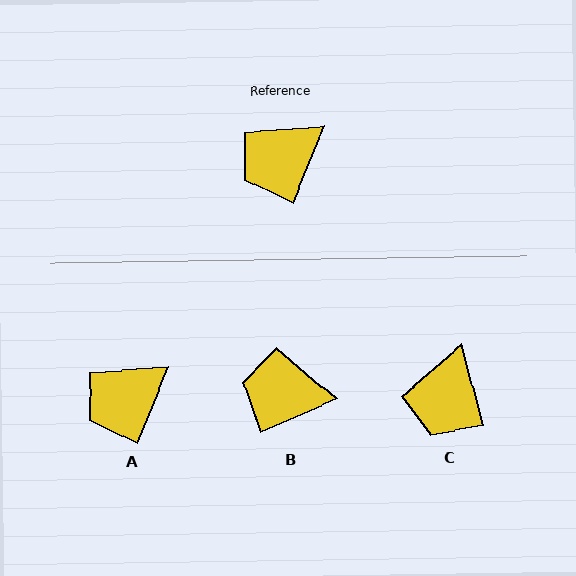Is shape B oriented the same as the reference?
No, it is off by about 45 degrees.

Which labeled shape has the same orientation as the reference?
A.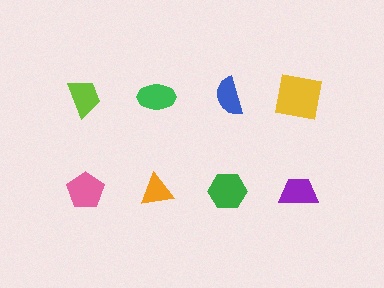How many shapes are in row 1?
4 shapes.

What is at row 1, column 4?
A yellow square.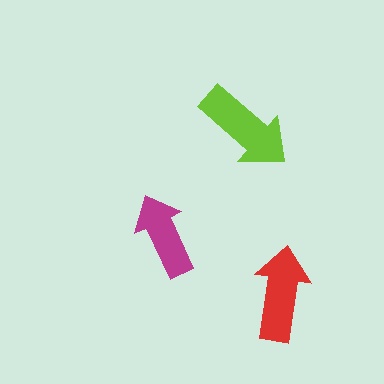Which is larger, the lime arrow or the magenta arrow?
The lime one.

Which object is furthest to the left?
The magenta arrow is leftmost.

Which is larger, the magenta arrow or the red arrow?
The red one.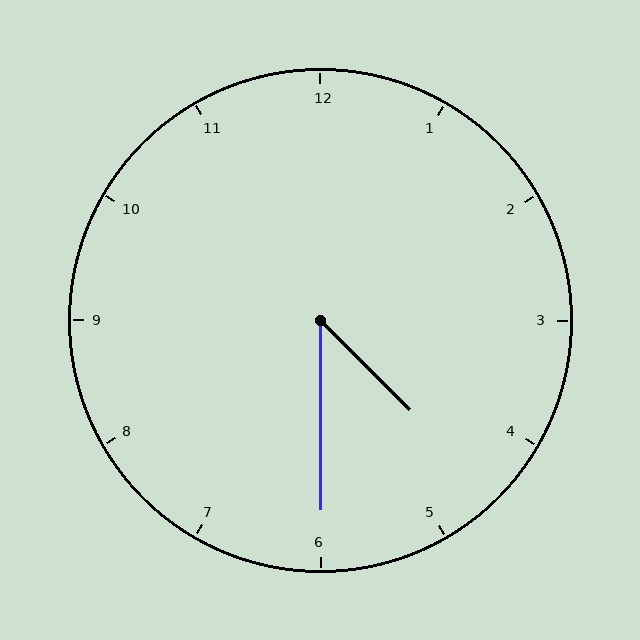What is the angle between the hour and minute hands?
Approximately 45 degrees.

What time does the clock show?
4:30.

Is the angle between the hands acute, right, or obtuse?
It is acute.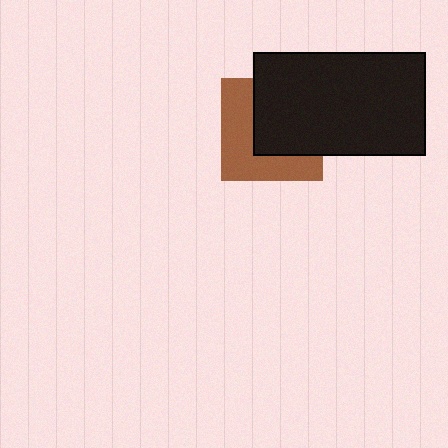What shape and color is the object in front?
The object in front is a black rectangle.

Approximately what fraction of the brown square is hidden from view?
Roughly 51% of the brown square is hidden behind the black rectangle.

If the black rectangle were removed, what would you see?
You would see the complete brown square.